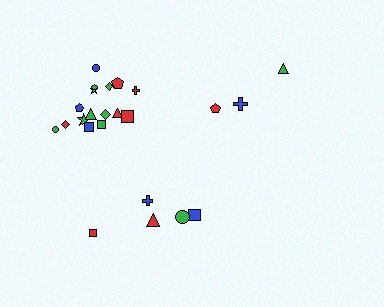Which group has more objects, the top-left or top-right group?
The top-left group.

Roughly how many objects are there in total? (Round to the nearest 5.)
Roughly 25 objects in total.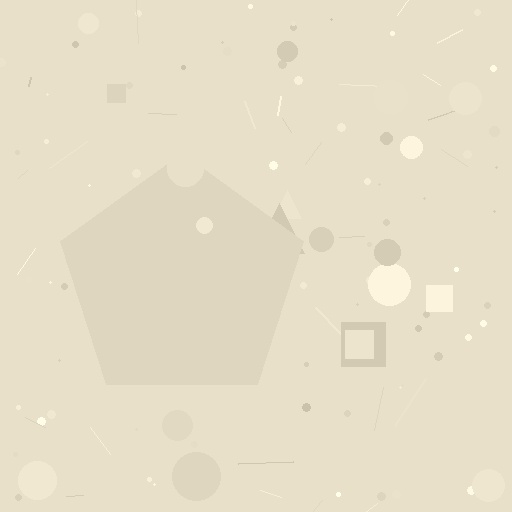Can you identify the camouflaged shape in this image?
The camouflaged shape is a pentagon.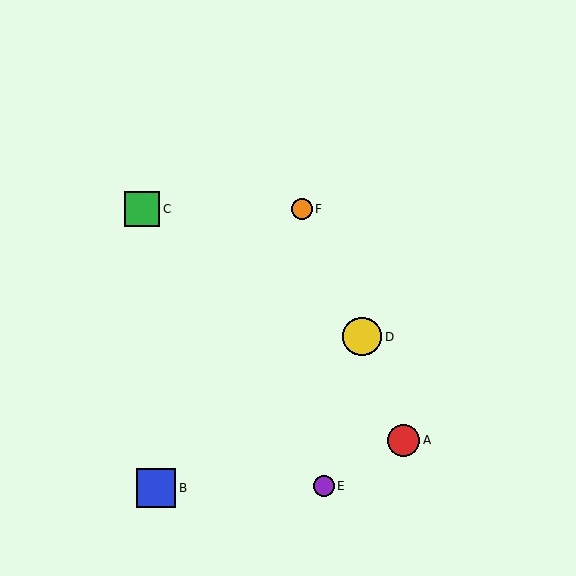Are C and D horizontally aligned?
No, C is at y≈209 and D is at y≈337.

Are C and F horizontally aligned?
Yes, both are at y≈209.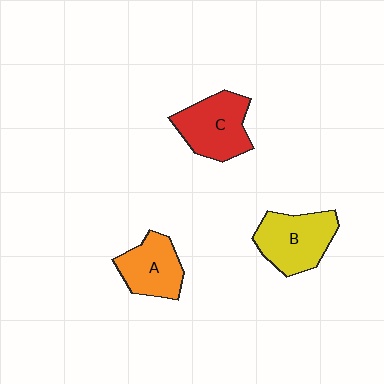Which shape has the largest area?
Shape B (yellow).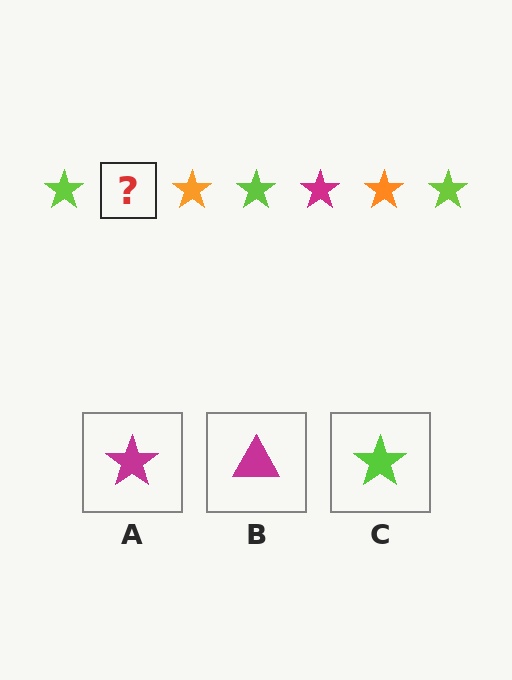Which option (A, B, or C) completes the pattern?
A.